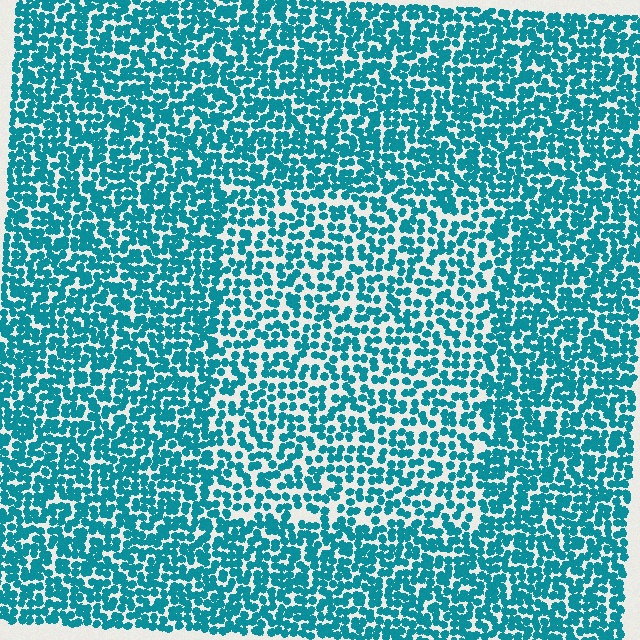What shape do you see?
I see a rectangle.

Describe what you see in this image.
The image contains small teal elements arranged at two different densities. A rectangle-shaped region is visible where the elements are less densely packed than the surrounding area.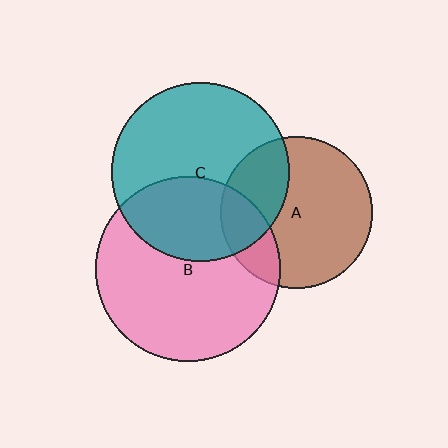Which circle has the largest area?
Circle B (pink).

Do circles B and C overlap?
Yes.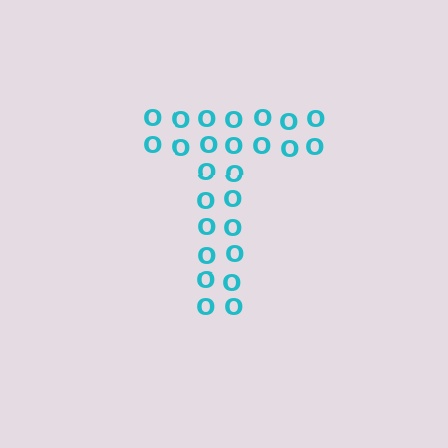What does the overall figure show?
The overall figure shows the letter T.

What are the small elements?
The small elements are letter O's.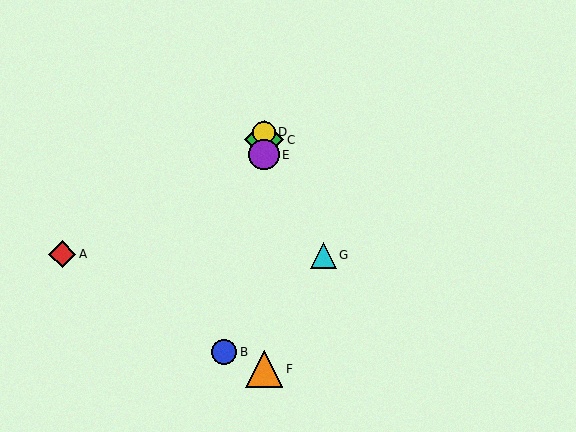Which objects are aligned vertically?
Objects C, D, E, F are aligned vertically.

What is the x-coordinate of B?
Object B is at x≈224.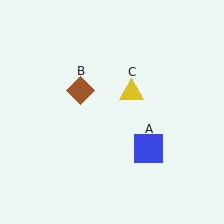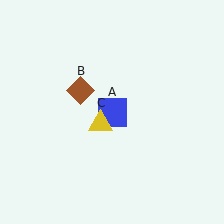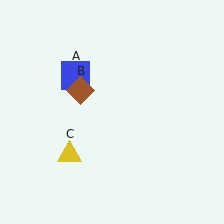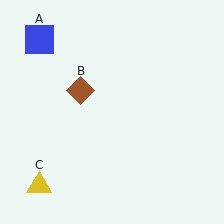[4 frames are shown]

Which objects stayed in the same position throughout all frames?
Brown diamond (object B) remained stationary.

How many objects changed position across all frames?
2 objects changed position: blue square (object A), yellow triangle (object C).